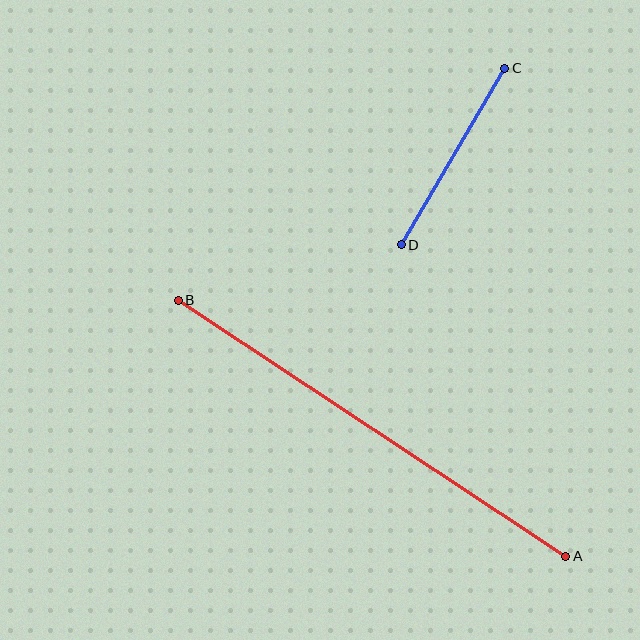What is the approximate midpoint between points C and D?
The midpoint is at approximately (453, 156) pixels.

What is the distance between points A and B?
The distance is approximately 465 pixels.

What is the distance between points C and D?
The distance is approximately 205 pixels.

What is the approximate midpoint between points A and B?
The midpoint is at approximately (372, 428) pixels.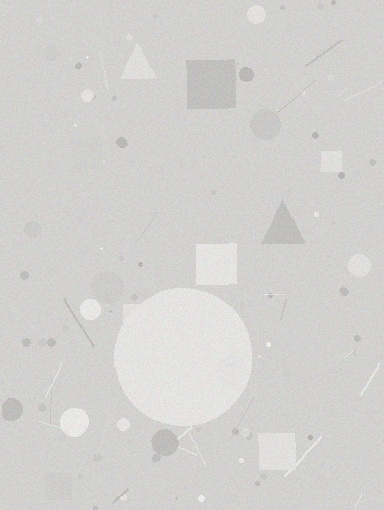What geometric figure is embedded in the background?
A circle is embedded in the background.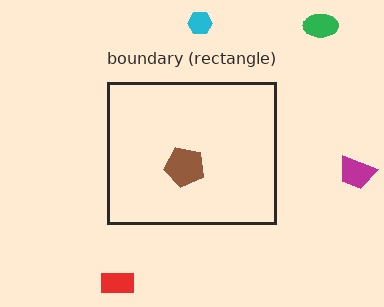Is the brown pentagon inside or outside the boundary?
Inside.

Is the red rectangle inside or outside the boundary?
Outside.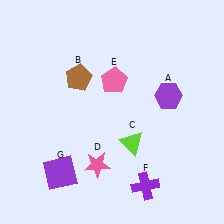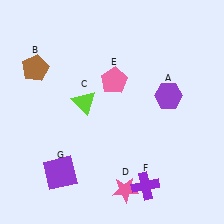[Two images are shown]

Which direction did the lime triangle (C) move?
The lime triangle (C) moved left.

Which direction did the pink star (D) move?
The pink star (D) moved right.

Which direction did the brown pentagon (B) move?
The brown pentagon (B) moved left.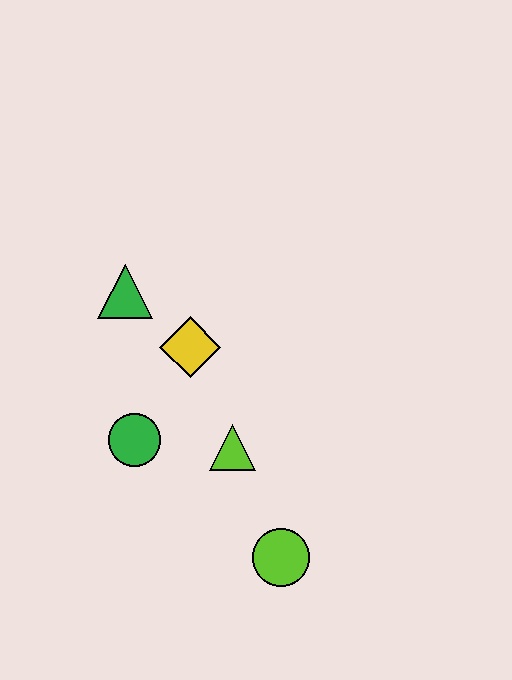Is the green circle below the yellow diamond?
Yes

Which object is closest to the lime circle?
The lime triangle is closest to the lime circle.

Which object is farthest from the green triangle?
The lime circle is farthest from the green triangle.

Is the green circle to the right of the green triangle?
Yes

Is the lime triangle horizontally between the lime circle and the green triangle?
Yes